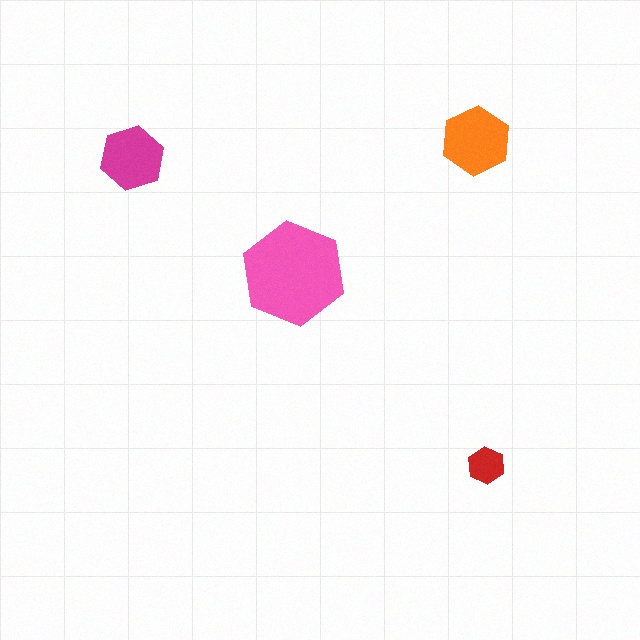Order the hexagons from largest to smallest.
the pink one, the orange one, the magenta one, the red one.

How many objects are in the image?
There are 4 objects in the image.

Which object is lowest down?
The red hexagon is bottommost.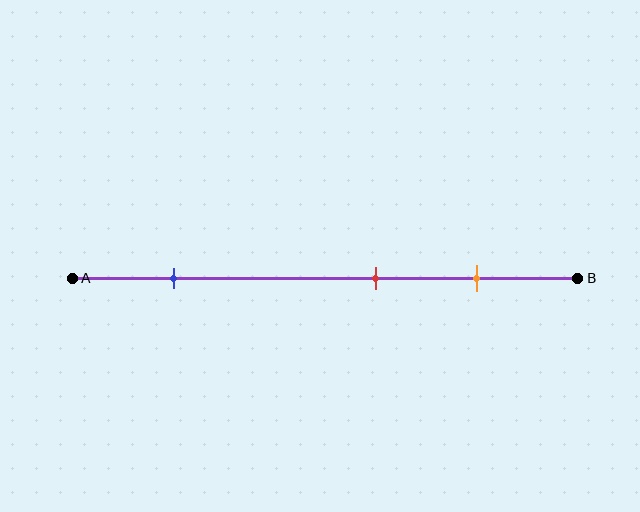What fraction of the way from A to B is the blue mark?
The blue mark is approximately 20% (0.2) of the way from A to B.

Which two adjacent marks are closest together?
The red and orange marks are the closest adjacent pair.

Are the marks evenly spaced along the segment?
No, the marks are not evenly spaced.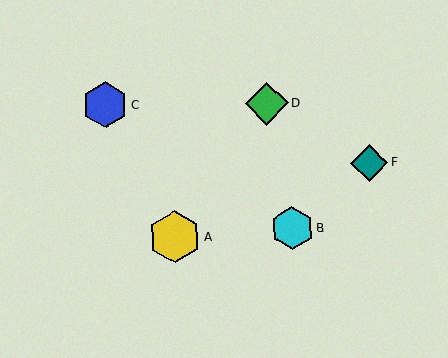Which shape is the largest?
The yellow hexagon (labeled A) is the largest.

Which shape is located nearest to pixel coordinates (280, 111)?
The green diamond (labeled D) at (267, 103) is nearest to that location.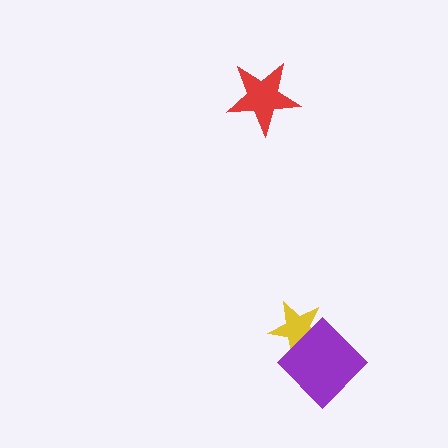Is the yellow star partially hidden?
Yes, it is partially covered by another shape.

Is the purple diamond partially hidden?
No, no other shape covers it.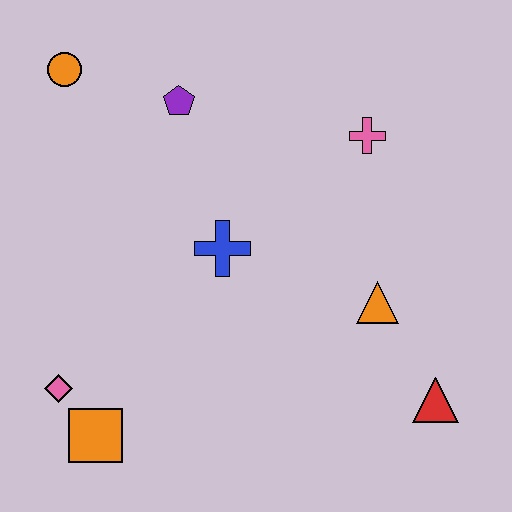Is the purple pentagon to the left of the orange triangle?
Yes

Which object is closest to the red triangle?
The orange triangle is closest to the red triangle.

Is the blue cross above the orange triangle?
Yes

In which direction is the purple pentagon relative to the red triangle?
The purple pentagon is above the red triangle.